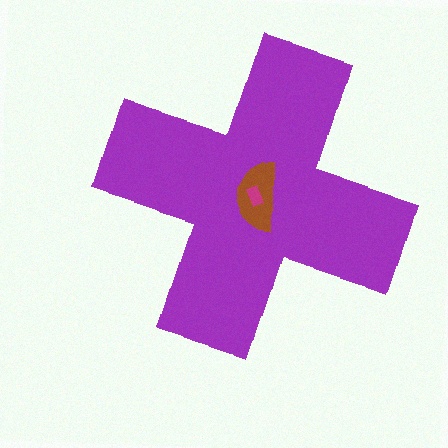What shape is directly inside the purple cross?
The brown semicircle.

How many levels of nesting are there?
3.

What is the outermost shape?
The purple cross.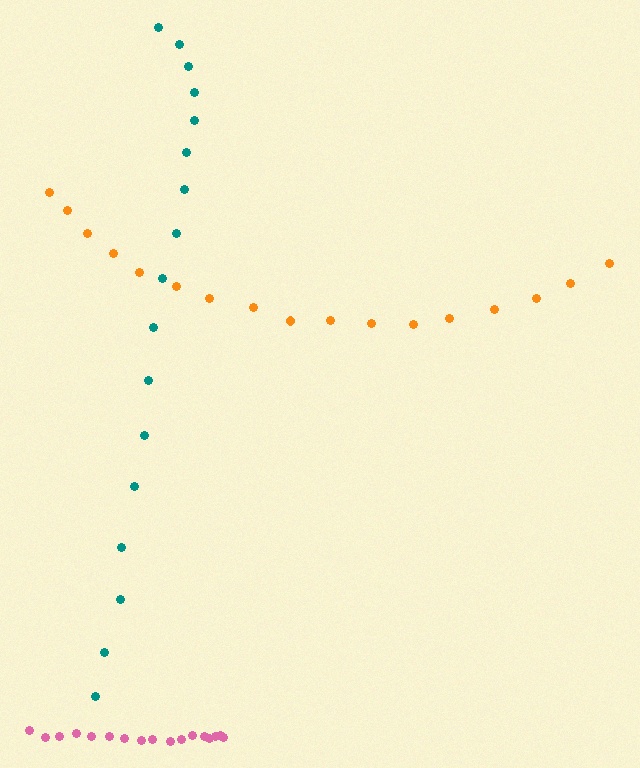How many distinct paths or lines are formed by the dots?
There are 3 distinct paths.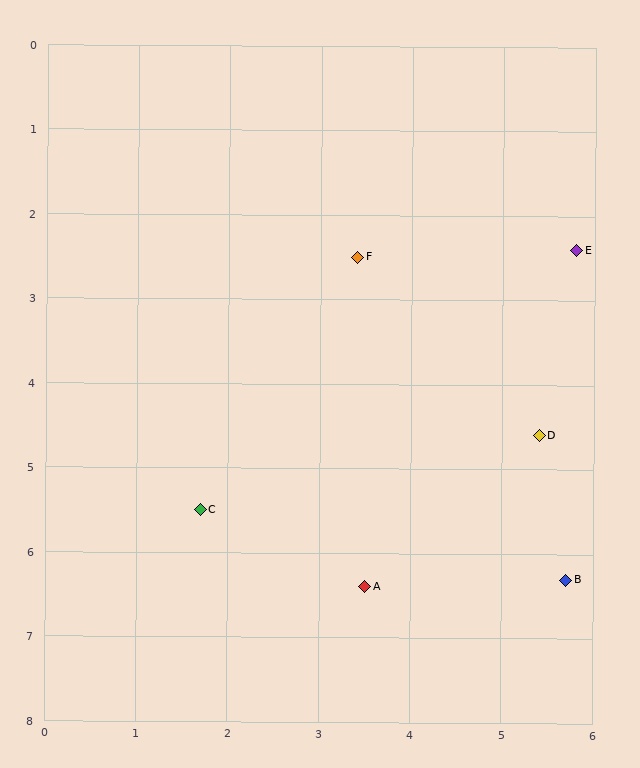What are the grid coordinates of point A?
Point A is at approximately (3.5, 6.4).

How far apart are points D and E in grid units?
Points D and E are about 2.2 grid units apart.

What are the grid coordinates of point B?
Point B is at approximately (5.7, 6.3).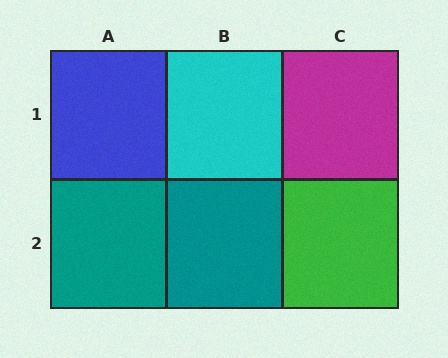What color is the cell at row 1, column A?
Blue.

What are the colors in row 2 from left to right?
Teal, teal, green.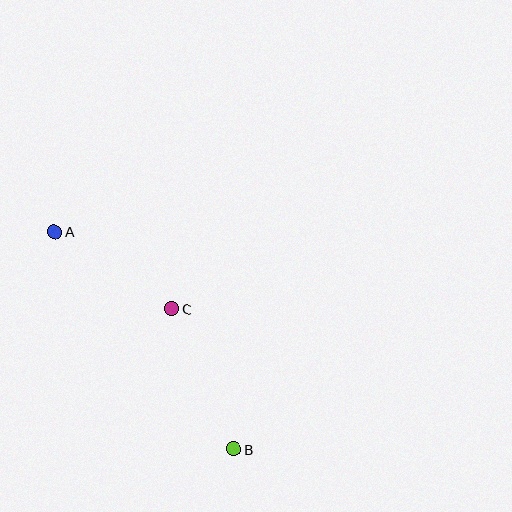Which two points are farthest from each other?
Points A and B are farthest from each other.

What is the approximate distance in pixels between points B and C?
The distance between B and C is approximately 154 pixels.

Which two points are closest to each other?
Points A and C are closest to each other.